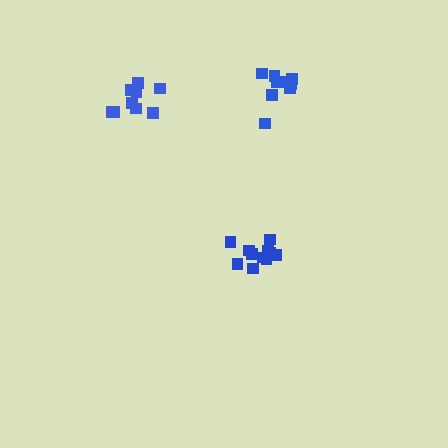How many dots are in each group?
Group 1: 10 dots, Group 2: 11 dots, Group 3: 9 dots (30 total).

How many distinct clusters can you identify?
There are 3 distinct clusters.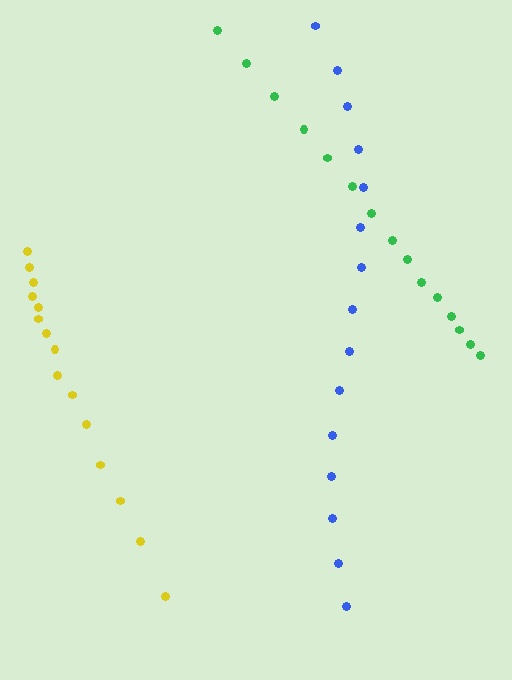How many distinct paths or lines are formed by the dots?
There are 3 distinct paths.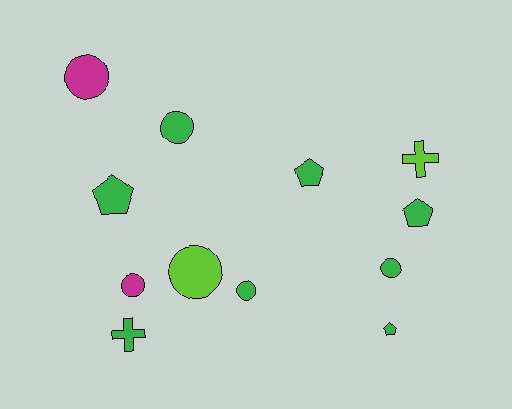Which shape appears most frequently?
Circle, with 6 objects.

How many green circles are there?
There are 3 green circles.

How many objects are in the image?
There are 12 objects.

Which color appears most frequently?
Green, with 8 objects.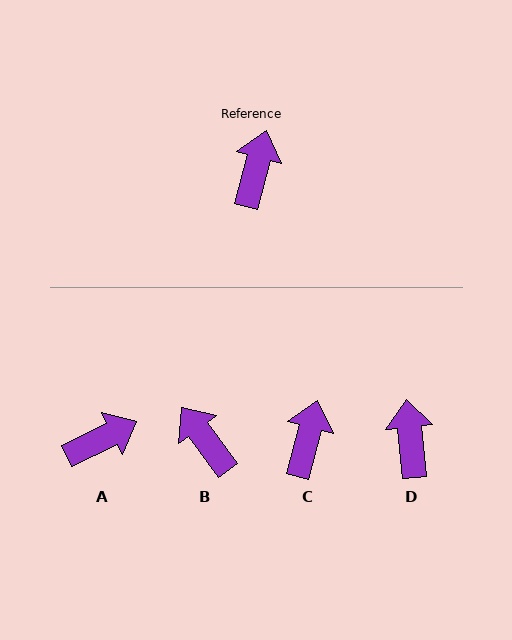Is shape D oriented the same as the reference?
No, it is off by about 21 degrees.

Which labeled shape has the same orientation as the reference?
C.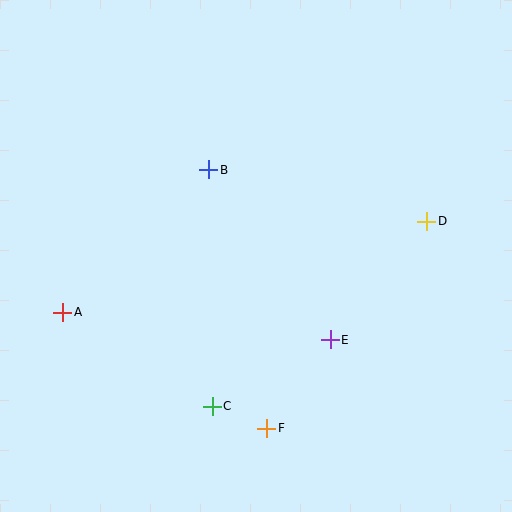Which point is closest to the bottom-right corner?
Point E is closest to the bottom-right corner.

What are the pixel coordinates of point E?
Point E is at (330, 340).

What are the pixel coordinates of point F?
Point F is at (267, 428).